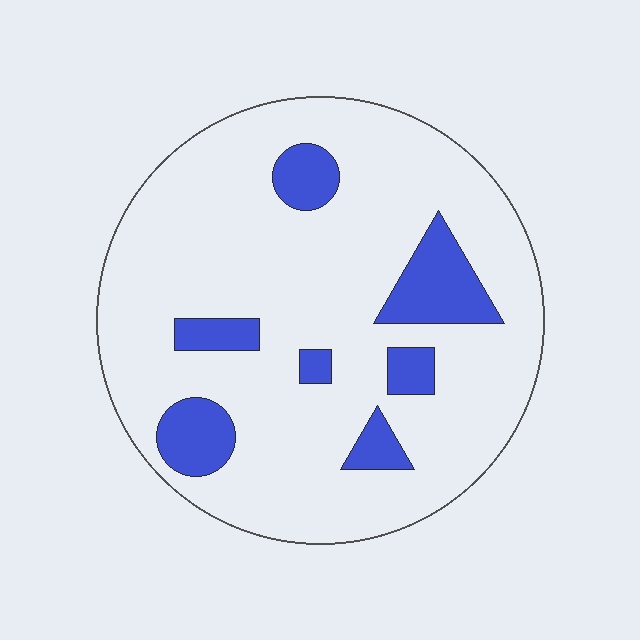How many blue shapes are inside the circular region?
7.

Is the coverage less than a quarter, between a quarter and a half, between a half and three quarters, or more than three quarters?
Less than a quarter.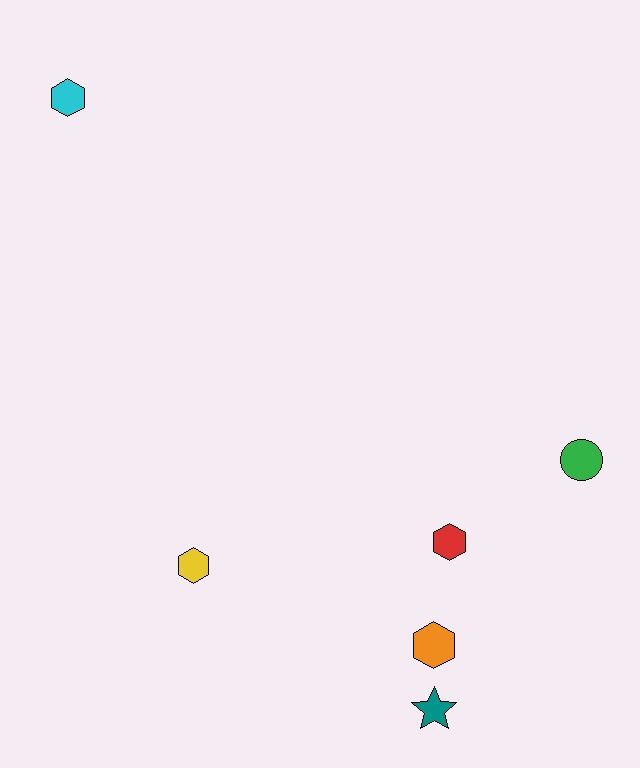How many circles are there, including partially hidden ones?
There is 1 circle.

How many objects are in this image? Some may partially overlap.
There are 6 objects.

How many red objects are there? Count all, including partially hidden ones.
There is 1 red object.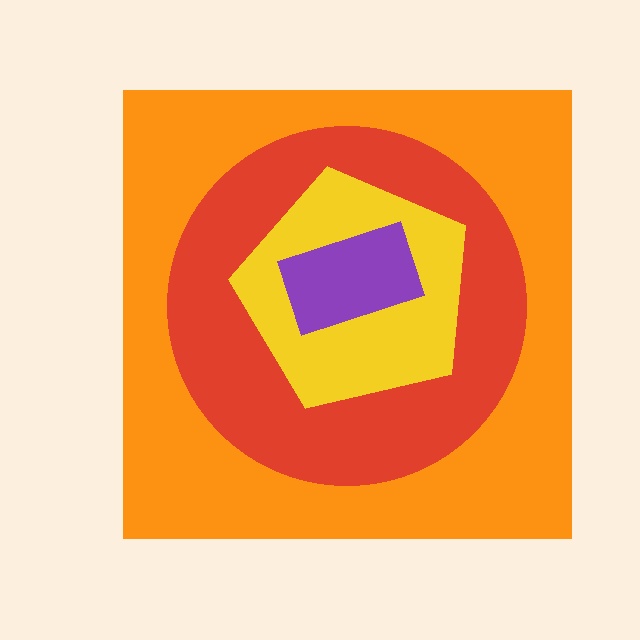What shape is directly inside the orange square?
The red circle.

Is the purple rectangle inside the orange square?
Yes.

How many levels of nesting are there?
4.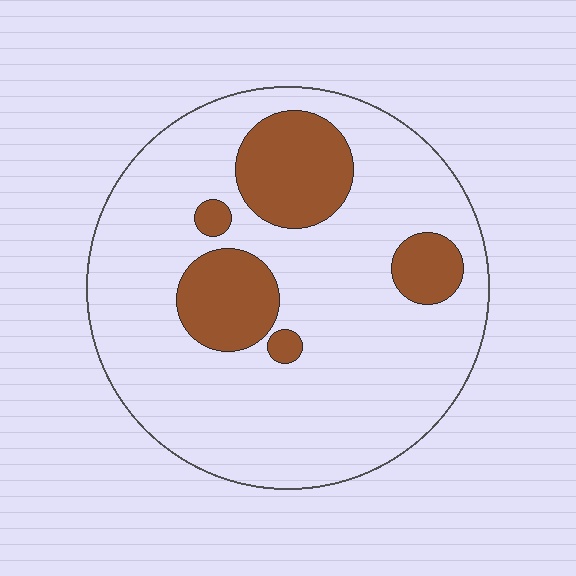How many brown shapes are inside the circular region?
5.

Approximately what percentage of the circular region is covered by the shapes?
Approximately 20%.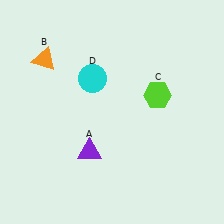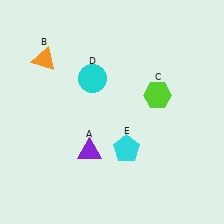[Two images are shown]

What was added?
A cyan pentagon (E) was added in Image 2.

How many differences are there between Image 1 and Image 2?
There is 1 difference between the two images.